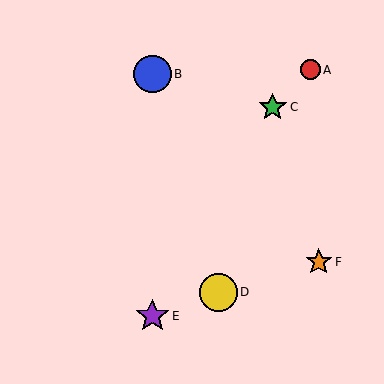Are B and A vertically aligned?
No, B is at x≈152 and A is at x≈310.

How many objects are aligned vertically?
2 objects (B, E) are aligned vertically.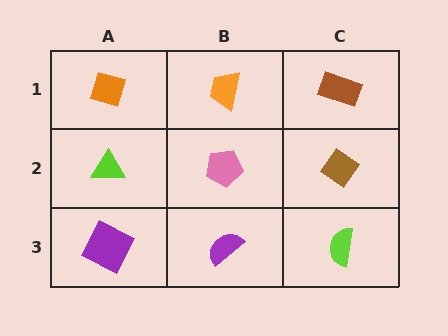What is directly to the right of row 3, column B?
A lime semicircle.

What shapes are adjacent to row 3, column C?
A brown diamond (row 2, column C), a purple semicircle (row 3, column B).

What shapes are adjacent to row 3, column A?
A lime triangle (row 2, column A), a purple semicircle (row 3, column B).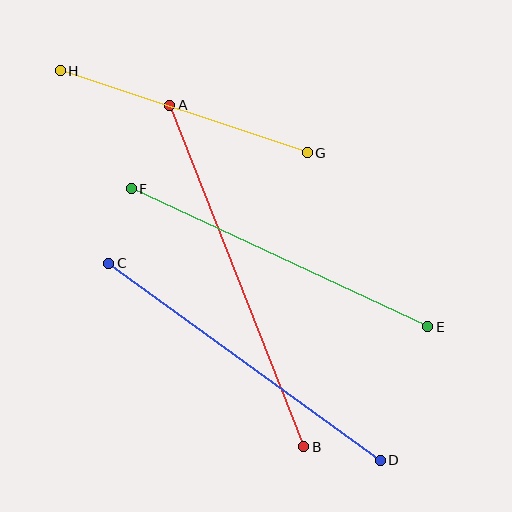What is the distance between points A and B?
The distance is approximately 367 pixels.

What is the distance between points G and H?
The distance is approximately 260 pixels.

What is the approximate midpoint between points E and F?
The midpoint is at approximately (280, 258) pixels.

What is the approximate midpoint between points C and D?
The midpoint is at approximately (245, 362) pixels.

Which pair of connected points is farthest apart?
Points A and B are farthest apart.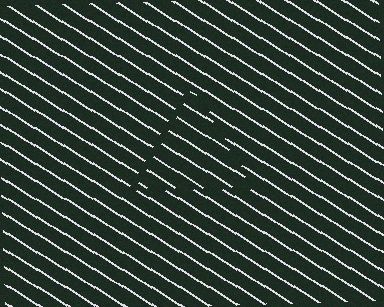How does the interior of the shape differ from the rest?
The interior of the shape contains the same grating, shifted by half a period — the contour is defined by the phase discontinuity where line-ends from the inner and outer gratings abut.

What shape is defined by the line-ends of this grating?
An illusory triangle. The interior of the shape contains the same grating, shifted by half a period — the contour is defined by the phase discontinuity where line-ends from the inner and outer gratings abut.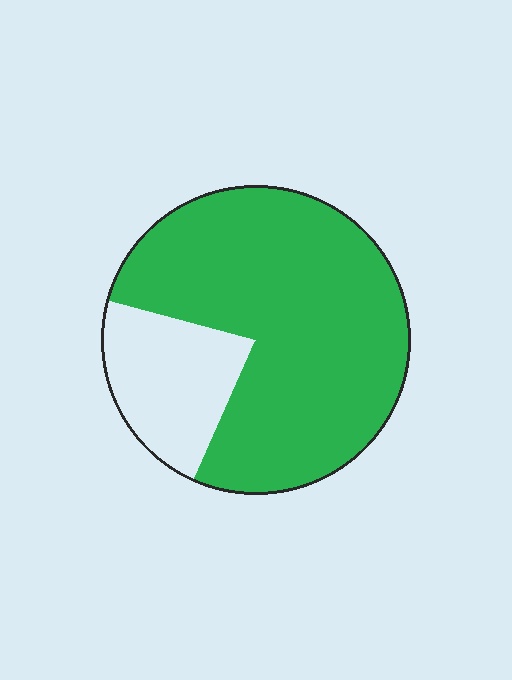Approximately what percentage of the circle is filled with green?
Approximately 80%.